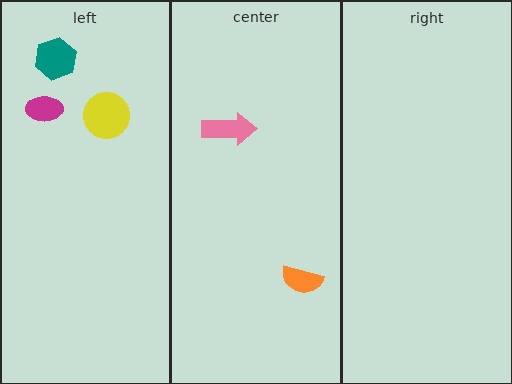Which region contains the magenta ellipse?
The left region.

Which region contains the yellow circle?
The left region.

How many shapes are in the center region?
2.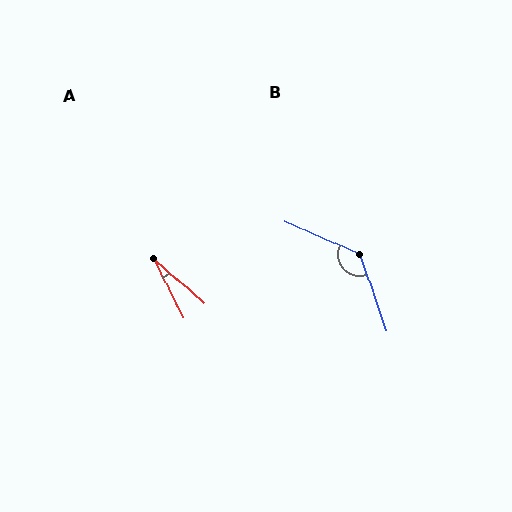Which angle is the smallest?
A, at approximately 22 degrees.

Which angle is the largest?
B, at approximately 133 degrees.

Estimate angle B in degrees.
Approximately 133 degrees.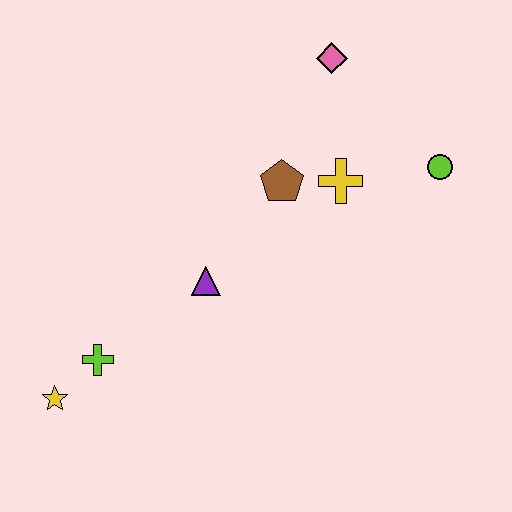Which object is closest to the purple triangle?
The brown pentagon is closest to the purple triangle.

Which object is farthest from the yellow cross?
The yellow star is farthest from the yellow cross.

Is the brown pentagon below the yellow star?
No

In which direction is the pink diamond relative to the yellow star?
The pink diamond is above the yellow star.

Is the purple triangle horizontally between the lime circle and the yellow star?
Yes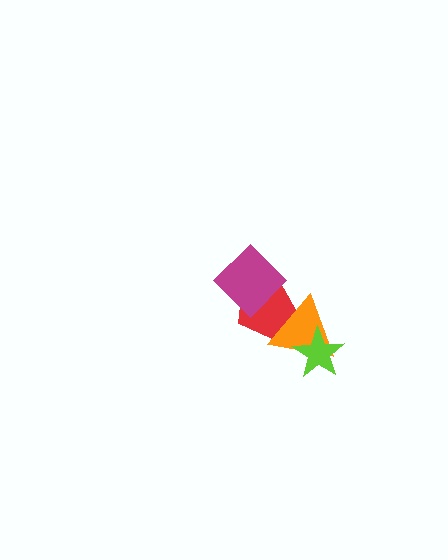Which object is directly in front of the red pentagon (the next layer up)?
The orange triangle is directly in front of the red pentagon.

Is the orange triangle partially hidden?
Yes, it is partially covered by another shape.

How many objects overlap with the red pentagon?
2 objects overlap with the red pentagon.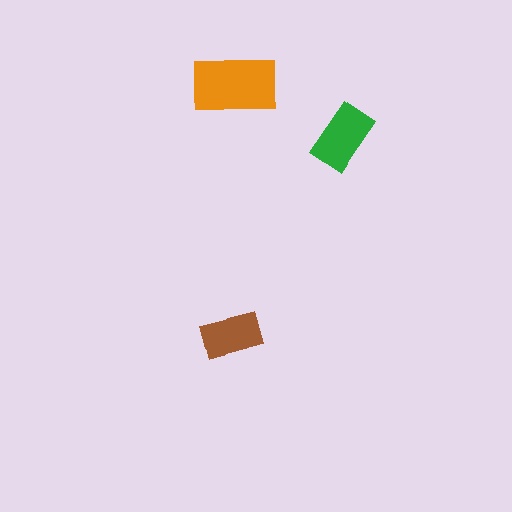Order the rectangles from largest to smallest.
the orange one, the green one, the brown one.